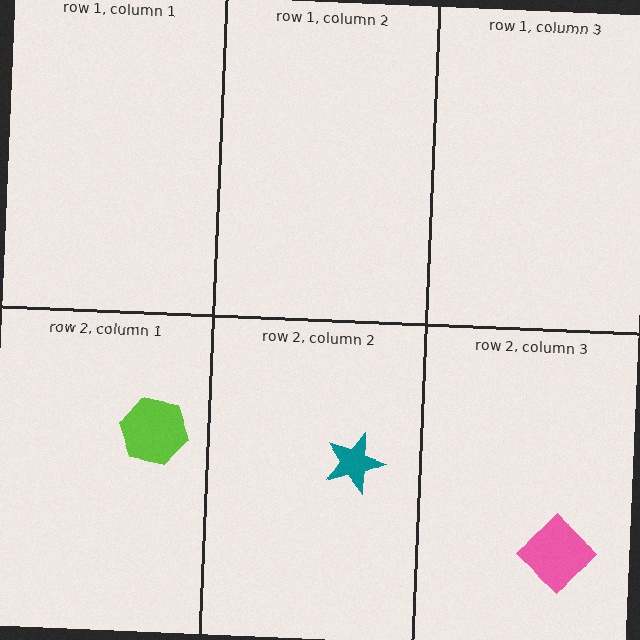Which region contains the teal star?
The row 2, column 2 region.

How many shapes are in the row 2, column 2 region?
1.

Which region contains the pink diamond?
The row 2, column 3 region.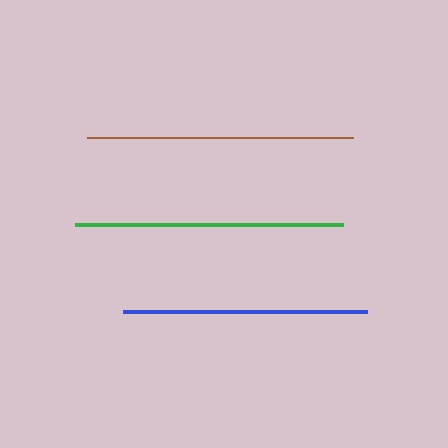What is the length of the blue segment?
The blue segment is approximately 245 pixels long.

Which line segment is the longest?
The green line is the longest at approximately 268 pixels.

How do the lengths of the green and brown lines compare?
The green and brown lines are approximately the same length.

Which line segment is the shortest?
The blue line is the shortest at approximately 245 pixels.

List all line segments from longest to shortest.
From longest to shortest: green, brown, blue.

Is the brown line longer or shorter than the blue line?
The brown line is longer than the blue line.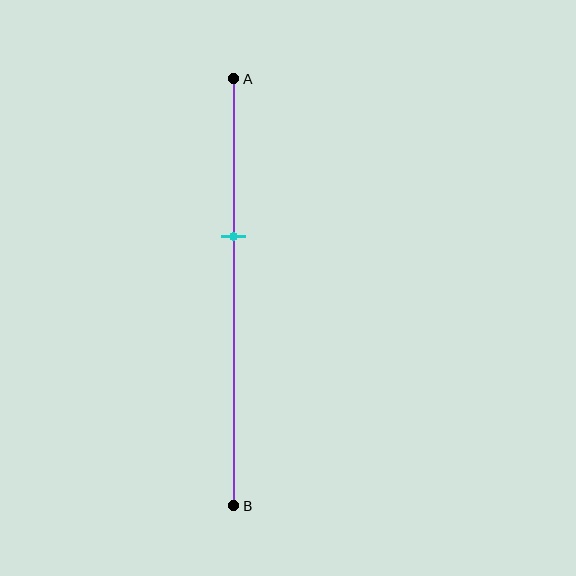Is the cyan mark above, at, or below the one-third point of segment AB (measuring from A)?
The cyan mark is below the one-third point of segment AB.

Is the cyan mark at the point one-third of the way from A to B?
No, the mark is at about 35% from A, not at the 33% one-third point.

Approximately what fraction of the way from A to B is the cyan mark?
The cyan mark is approximately 35% of the way from A to B.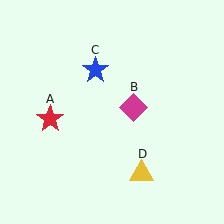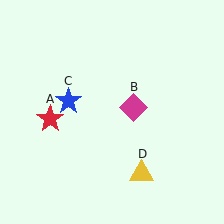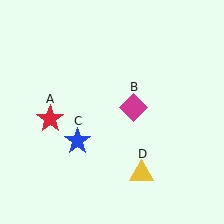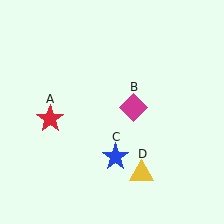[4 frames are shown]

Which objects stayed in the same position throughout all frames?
Red star (object A) and magenta diamond (object B) and yellow triangle (object D) remained stationary.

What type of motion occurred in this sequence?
The blue star (object C) rotated counterclockwise around the center of the scene.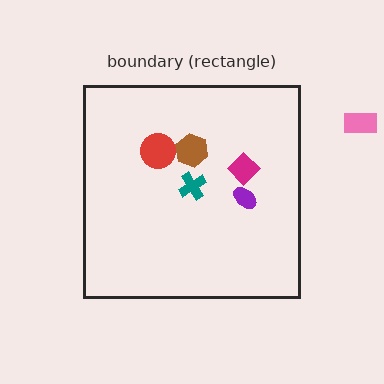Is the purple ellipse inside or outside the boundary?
Inside.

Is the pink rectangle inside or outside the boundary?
Outside.